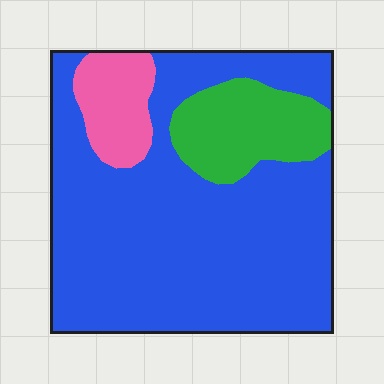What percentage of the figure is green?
Green covers roughly 15% of the figure.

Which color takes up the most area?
Blue, at roughly 75%.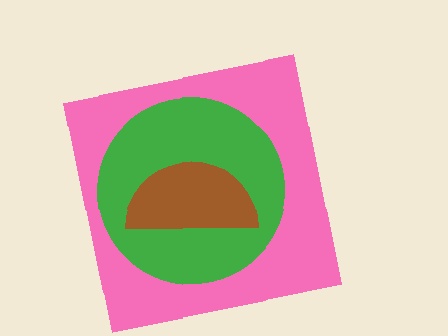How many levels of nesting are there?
3.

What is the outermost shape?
The pink square.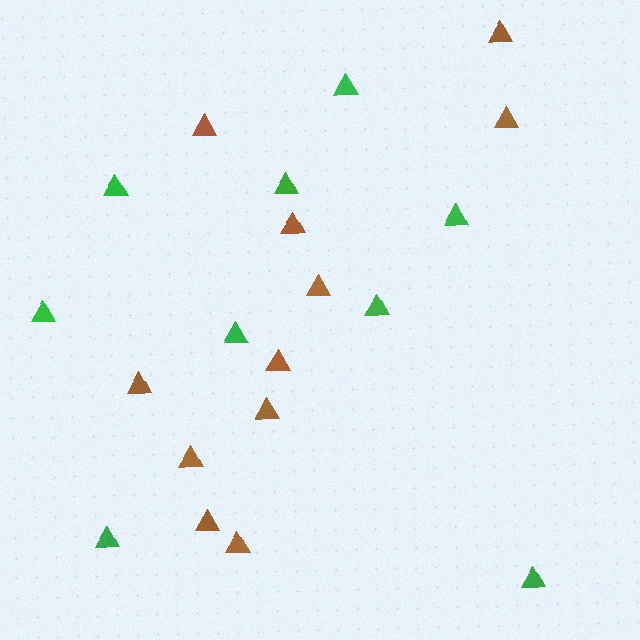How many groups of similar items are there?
There are 2 groups: one group of brown triangles (11) and one group of green triangles (9).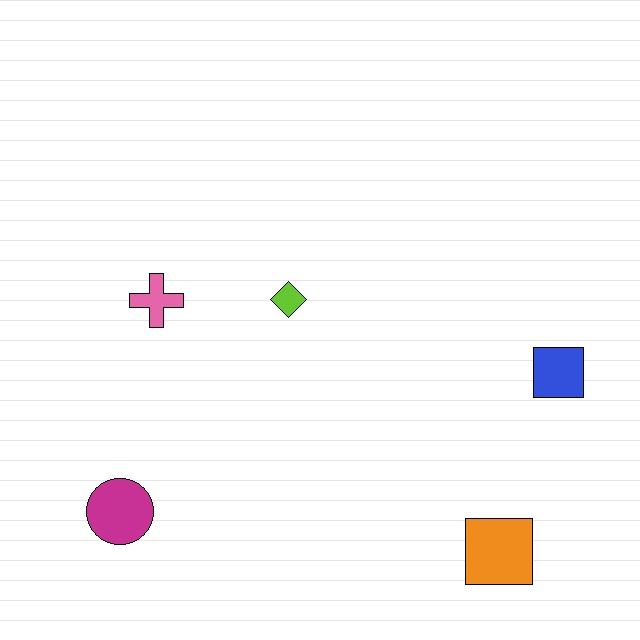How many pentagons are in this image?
There are no pentagons.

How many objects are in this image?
There are 5 objects.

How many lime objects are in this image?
There is 1 lime object.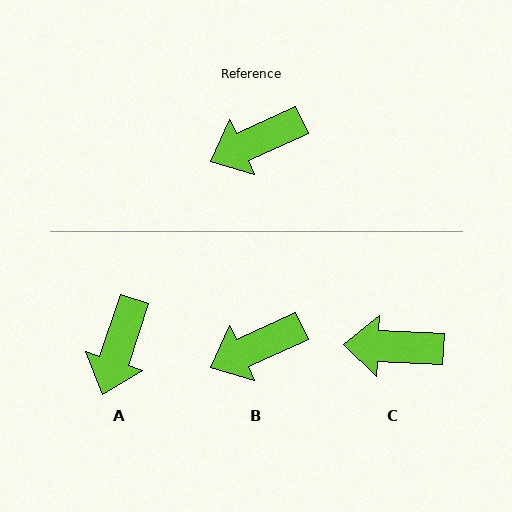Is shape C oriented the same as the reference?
No, it is off by about 27 degrees.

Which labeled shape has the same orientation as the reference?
B.